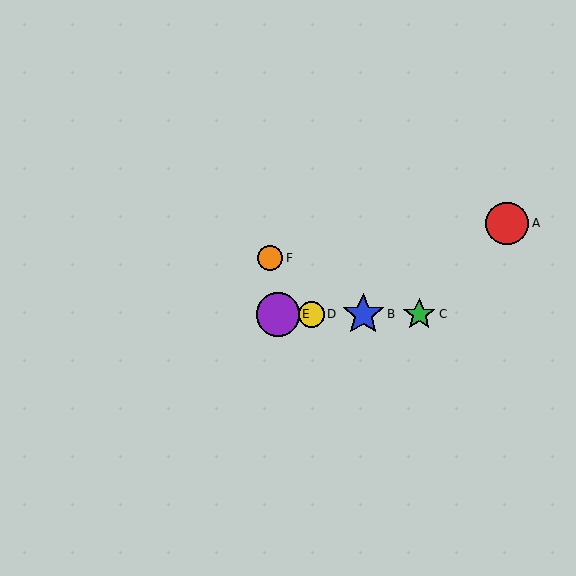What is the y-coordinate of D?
Object D is at y≈314.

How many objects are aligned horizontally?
4 objects (B, C, D, E) are aligned horizontally.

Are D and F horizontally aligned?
No, D is at y≈314 and F is at y≈258.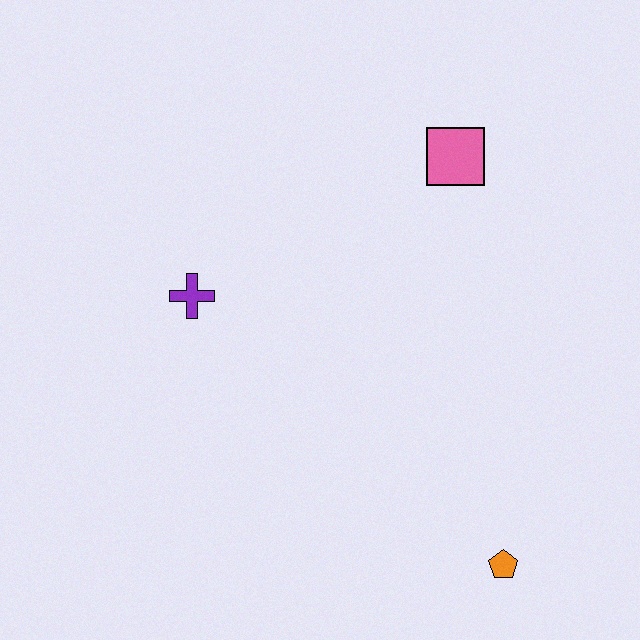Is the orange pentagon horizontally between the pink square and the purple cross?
No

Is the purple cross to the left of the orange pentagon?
Yes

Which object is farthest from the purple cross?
The orange pentagon is farthest from the purple cross.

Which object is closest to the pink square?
The purple cross is closest to the pink square.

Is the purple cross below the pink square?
Yes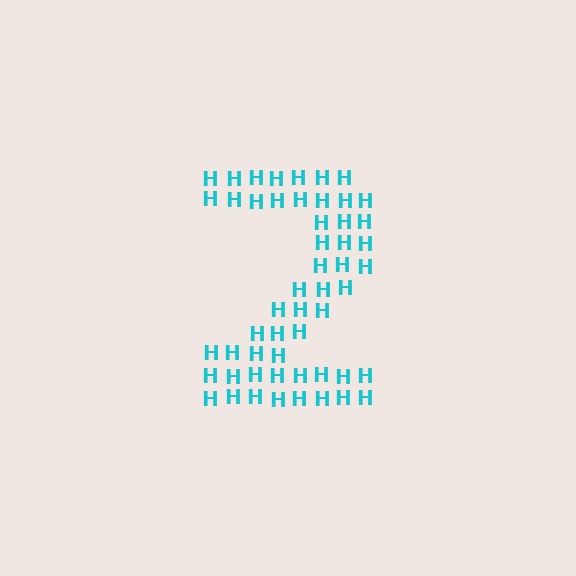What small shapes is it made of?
It is made of small letter H's.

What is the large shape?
The large shape is the digit 2.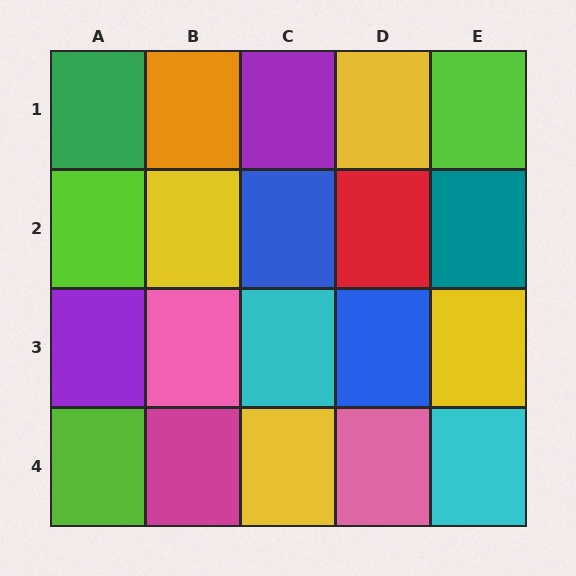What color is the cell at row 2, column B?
Yellow.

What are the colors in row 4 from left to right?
Lime, magenta, yellow, pink, cyan.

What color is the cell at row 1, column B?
Orange.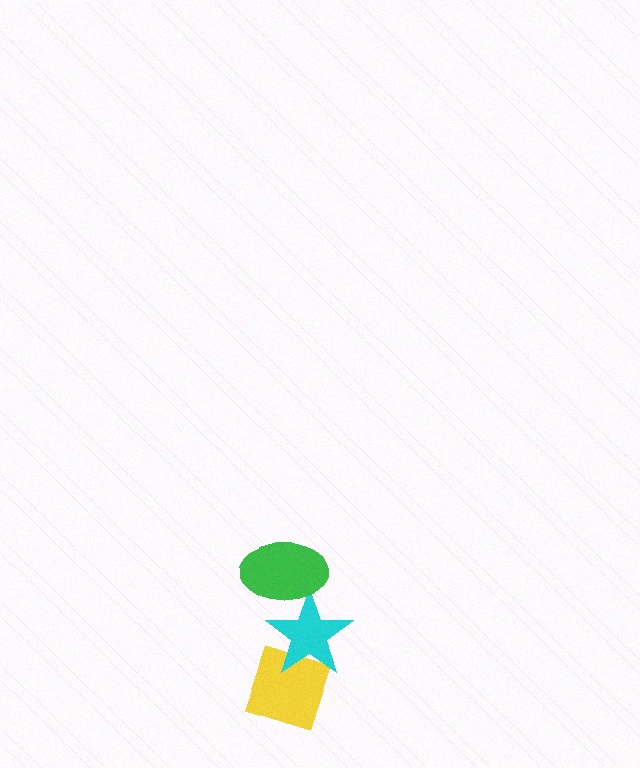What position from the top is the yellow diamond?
The yellow diamond is 3rd from the top.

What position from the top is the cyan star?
The cyan star is 2nd from the top.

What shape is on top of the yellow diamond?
The cyan star is on top of the yellow diamond.